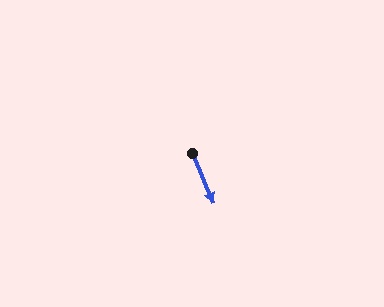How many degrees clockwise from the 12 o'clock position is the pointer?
Approximately 157 degrees.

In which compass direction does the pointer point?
Southeast.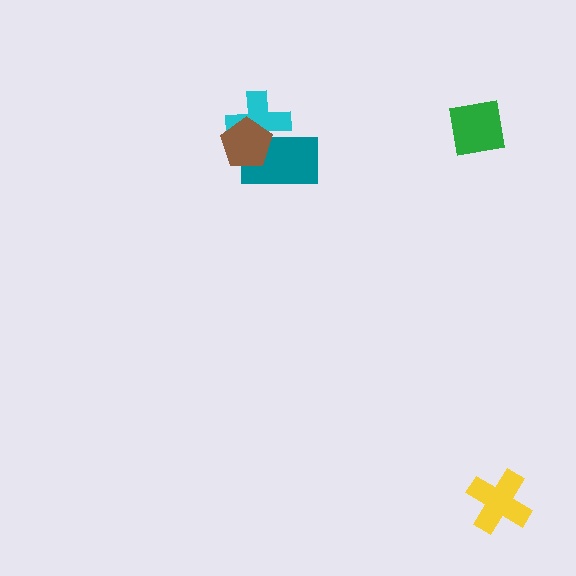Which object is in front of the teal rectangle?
The brown pentagon is in front of the teal rectangle.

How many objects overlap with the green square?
0 objects overlap with the green square.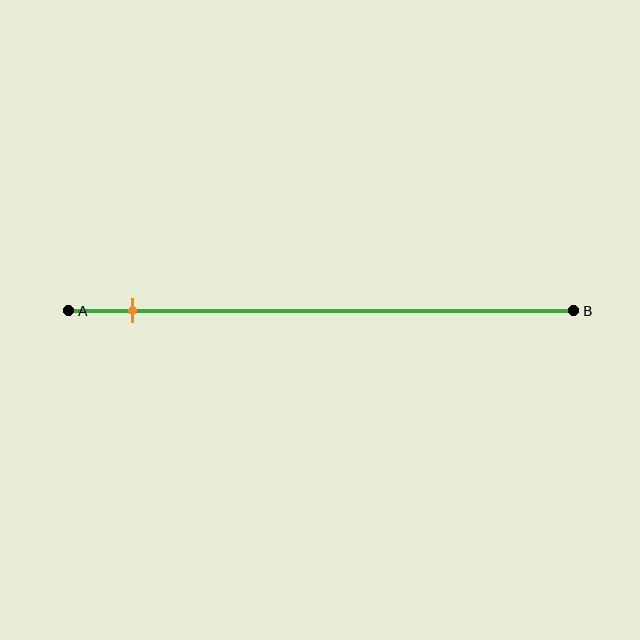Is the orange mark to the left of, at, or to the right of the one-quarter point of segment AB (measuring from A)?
The orange mark is to the left of the one-quarter point of segment AB.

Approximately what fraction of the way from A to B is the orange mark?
The orange mark is approximately 15% of the way from A to B.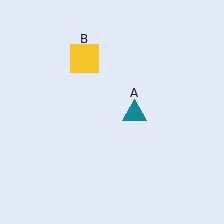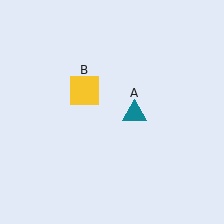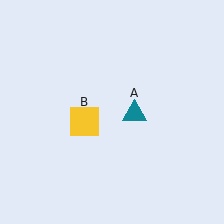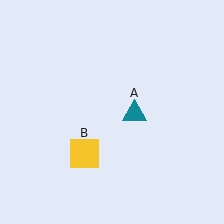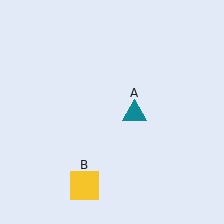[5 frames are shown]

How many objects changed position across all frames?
1 object changed position: yellow square (object B).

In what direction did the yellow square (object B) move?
The yellow square (object B) moved down.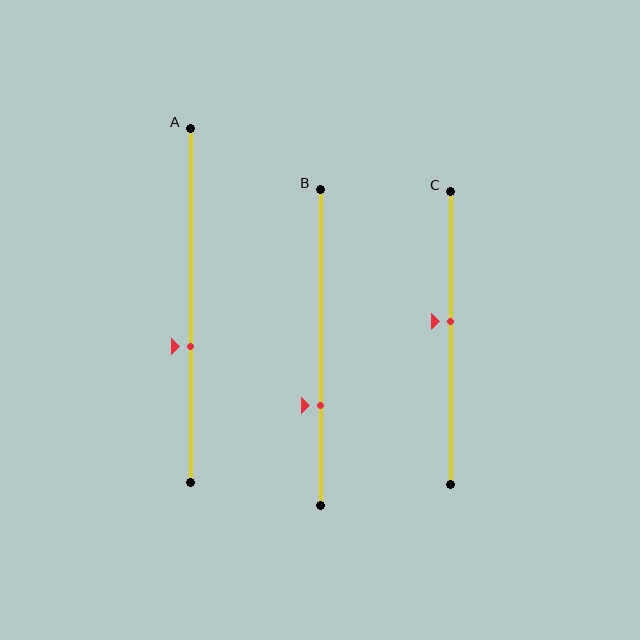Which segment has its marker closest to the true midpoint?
Segment C has its marker closest to the true midpoint.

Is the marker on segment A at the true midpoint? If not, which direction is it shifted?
No, the marker on segment A is shifted downward by about 12% of the segment length.